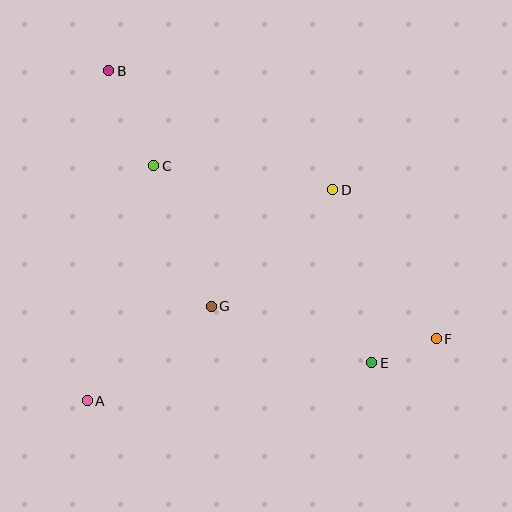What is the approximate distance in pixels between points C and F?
The distance between C and F is approximately 331 pixels.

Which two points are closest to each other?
Points E and F are closest to each other.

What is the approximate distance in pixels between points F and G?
The distance between F and G is approximately 227 pixels.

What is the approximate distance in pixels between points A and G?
The distance between A and G is approximately 156 pixels.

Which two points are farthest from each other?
Points B and F are farthest from each other.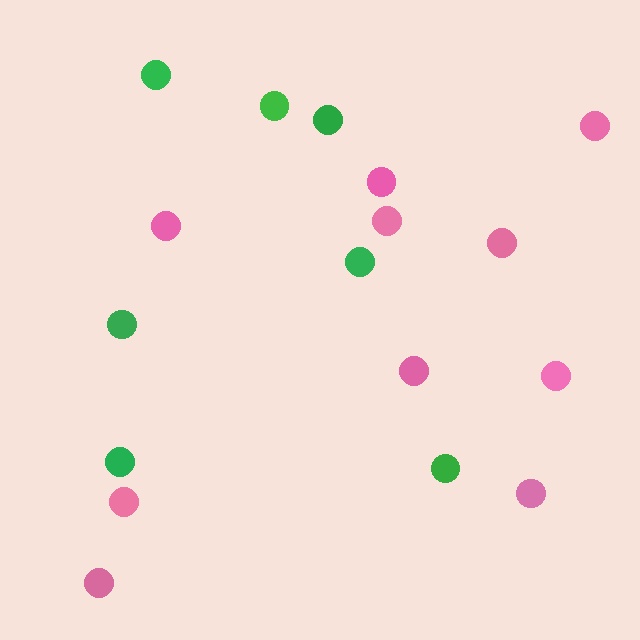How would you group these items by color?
There are 2 groups: one group of pink circles (10) and one group of green circles (7).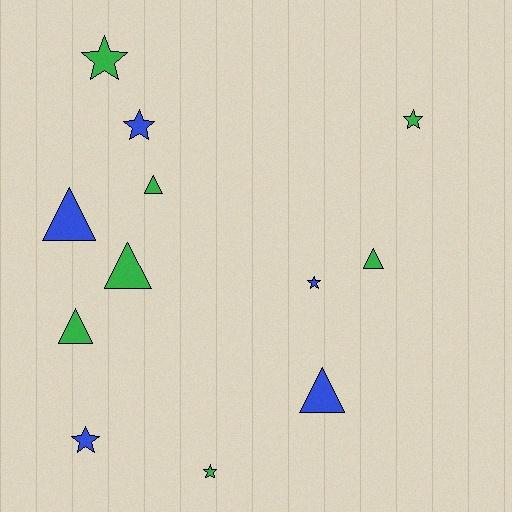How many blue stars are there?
There are 3 blue stars.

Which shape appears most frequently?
Star, with 6 objects.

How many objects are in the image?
There are 12 objects.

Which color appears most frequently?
Green, with 7 objects.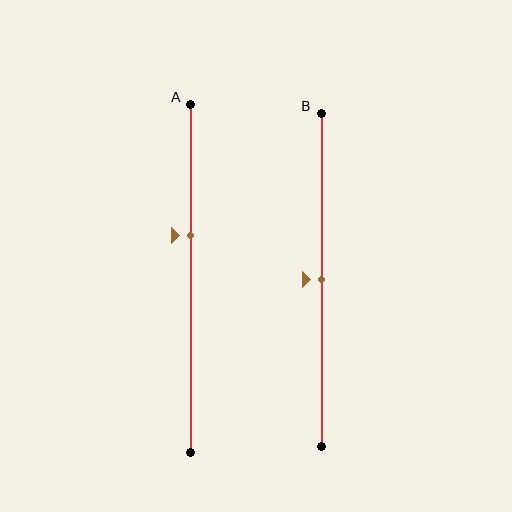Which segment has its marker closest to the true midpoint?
Segment B has its marker closest to the true midpoint.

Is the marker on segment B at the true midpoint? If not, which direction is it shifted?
Yes, the marker on segment B is at the true midpoint.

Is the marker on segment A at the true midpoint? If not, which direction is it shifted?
No, the marker on segment A is shifted upward by about 12% of the segment length.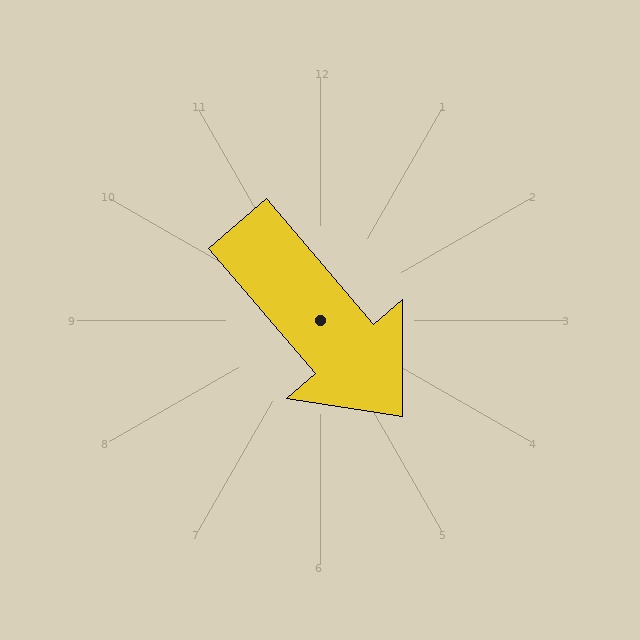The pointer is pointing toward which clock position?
Roughly 5 o'clock.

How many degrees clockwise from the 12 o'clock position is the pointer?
Approximately 139 degrees.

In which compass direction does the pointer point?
Southeast.